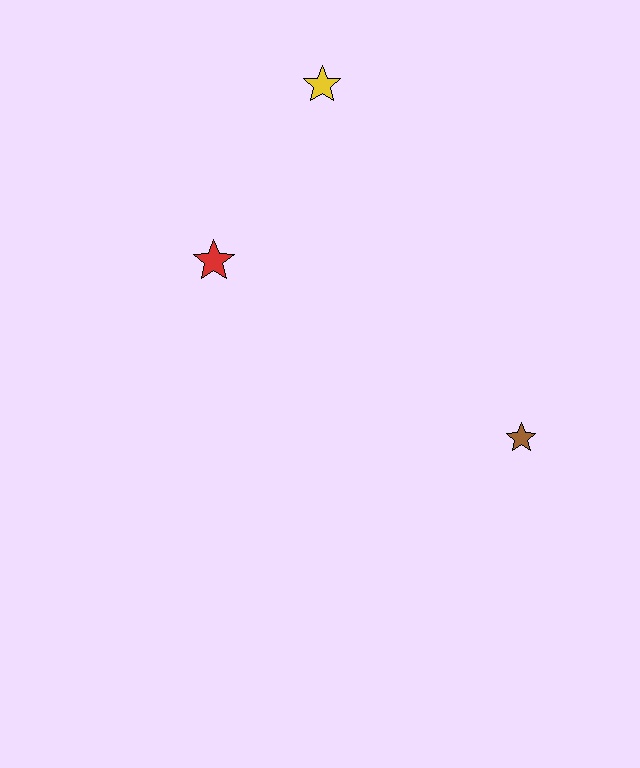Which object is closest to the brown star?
The red star is closest to the brown star.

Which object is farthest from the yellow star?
The brown star is farthest from the yellow star.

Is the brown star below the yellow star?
Yes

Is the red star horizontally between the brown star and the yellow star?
No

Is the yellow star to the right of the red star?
Yes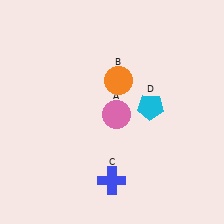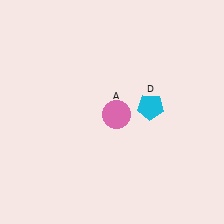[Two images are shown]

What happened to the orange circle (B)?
The orange circle (B) was removed in Image 2. It was in the top-right area of Image 1.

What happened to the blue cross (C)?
The blue cross (C) was removed in Image 2. It was in the bottom-left area of Image 1.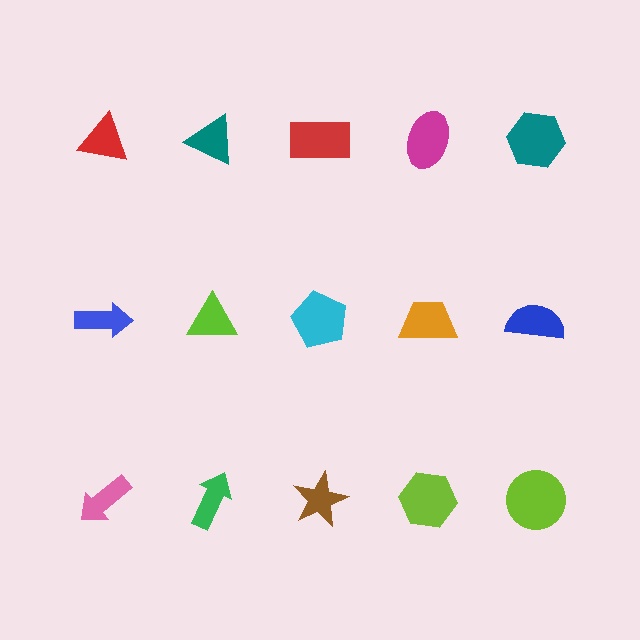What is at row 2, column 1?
A blue arrow.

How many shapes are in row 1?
5 shapes.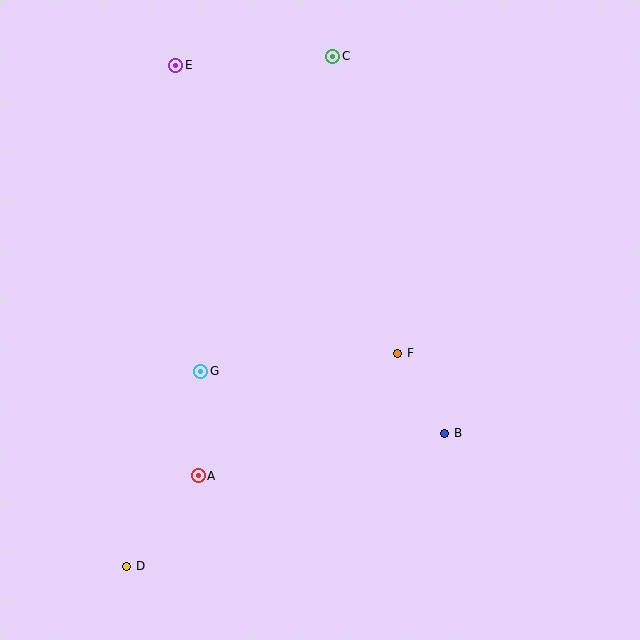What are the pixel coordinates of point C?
Point C is at (333, 56).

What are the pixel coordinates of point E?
Point E is at (176, 65).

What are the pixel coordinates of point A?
Point A is at (198, 476).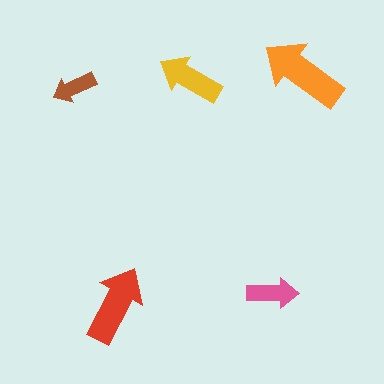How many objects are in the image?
There are 5 objects in the image.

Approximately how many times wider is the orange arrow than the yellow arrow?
About 1.5 times wider.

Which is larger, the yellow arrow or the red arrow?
The red one.